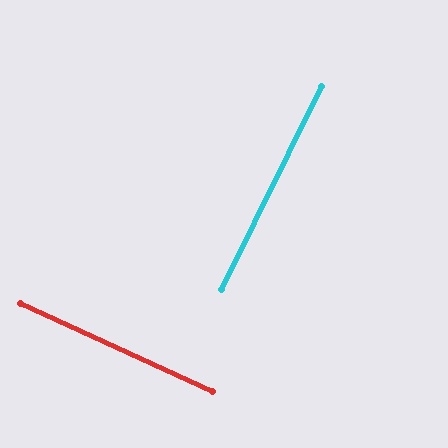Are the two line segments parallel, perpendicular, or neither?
Perpendicular — they meet at approximately 89°.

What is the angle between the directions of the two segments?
Approximately 89 degrees.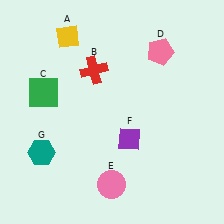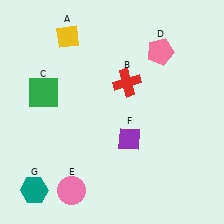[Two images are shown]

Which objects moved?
The objects that moved are: the red cross (B), the pink circle (E), the teal hexagon (G).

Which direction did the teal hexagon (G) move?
The teal hexagon (G) moved down.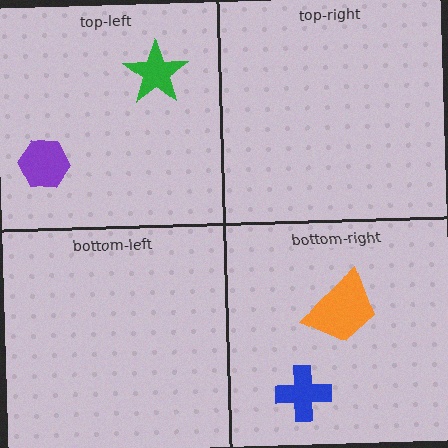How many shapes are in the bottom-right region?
2.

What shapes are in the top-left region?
The purple hexagon, the green star.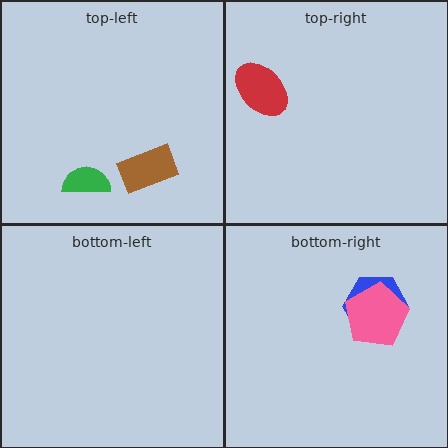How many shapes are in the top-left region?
2.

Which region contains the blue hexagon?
The bottom-right region.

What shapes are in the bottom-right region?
The blue hexagon, the pink pentagon.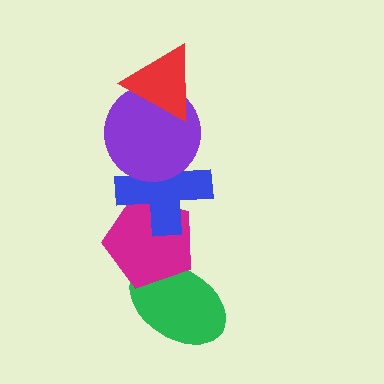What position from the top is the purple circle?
The purple circle is 2nd from the top.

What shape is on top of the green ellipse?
The magenta pentagon is on top of the green ellipse.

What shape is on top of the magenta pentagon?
The blue cross is on top of the magenta pentagon.